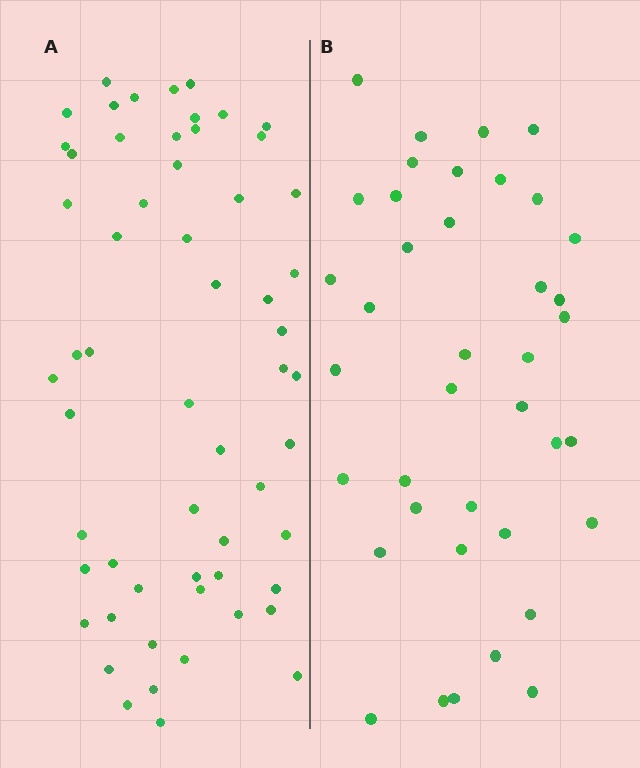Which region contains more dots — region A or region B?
Region A (the left region) has more dots.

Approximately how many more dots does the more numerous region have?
Region A has approximately 20 more dots than region B.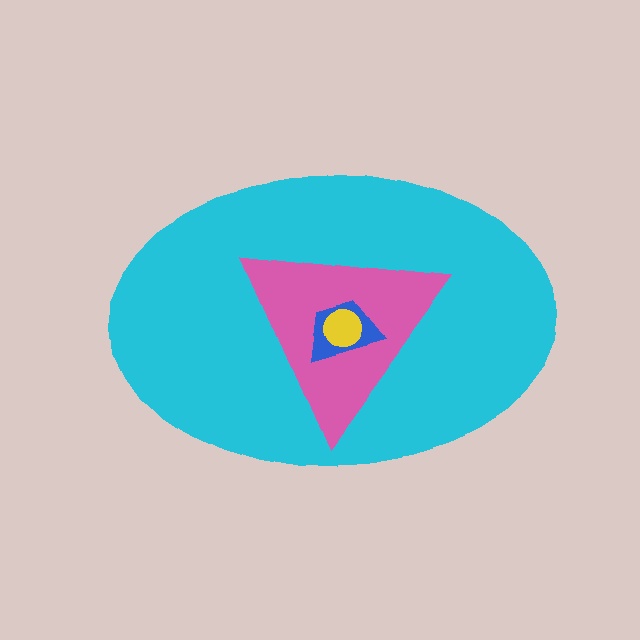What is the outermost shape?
The cyan ellipse.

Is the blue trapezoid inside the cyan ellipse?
Yes.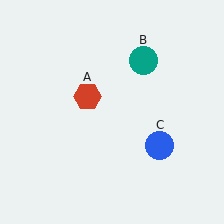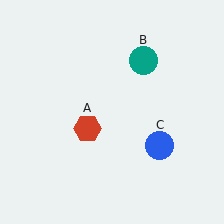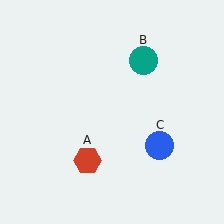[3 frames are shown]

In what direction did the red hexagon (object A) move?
The red hexagon (object A) moved down.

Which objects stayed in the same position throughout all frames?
Teal circle (object B) and blue circle (object C) remained stationary.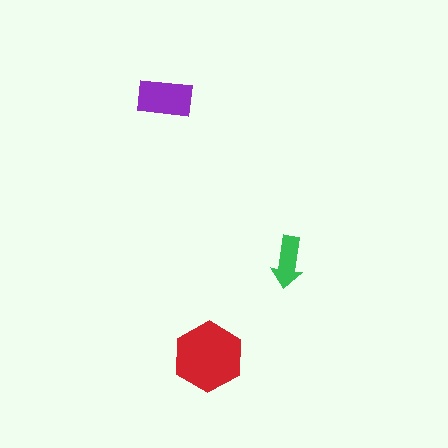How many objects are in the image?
There are 3 objects in the image.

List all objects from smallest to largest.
The green arrow, the purple rectangle, the red hexagon.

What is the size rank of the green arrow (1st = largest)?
3rd.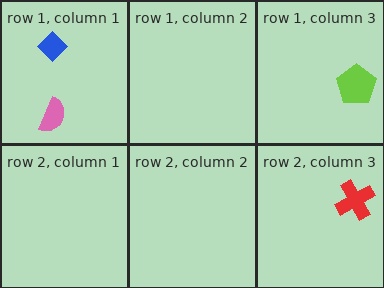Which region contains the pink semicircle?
The row 1, column 1 region.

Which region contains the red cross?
The row 2, column 3 region.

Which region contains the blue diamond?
The row 1, column 1 region.